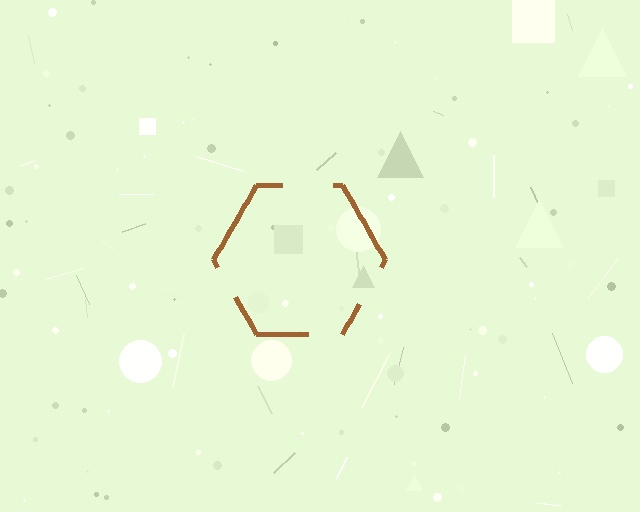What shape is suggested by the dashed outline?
The dashed outline suggests a hexagon.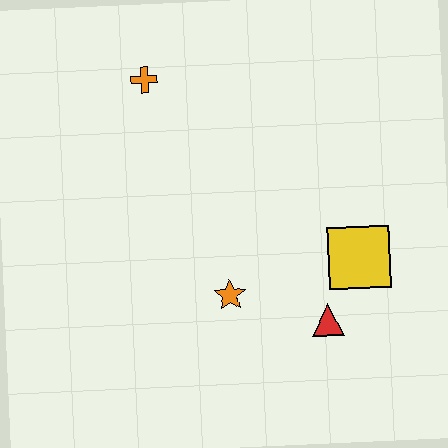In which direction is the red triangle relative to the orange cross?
The red triangle is below the orange cross.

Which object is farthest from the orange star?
The orange cross is farthest from the orange star.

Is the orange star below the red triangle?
No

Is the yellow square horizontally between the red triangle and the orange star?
No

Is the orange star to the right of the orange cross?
Yes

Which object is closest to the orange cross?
The orange star is closest to the orange cross.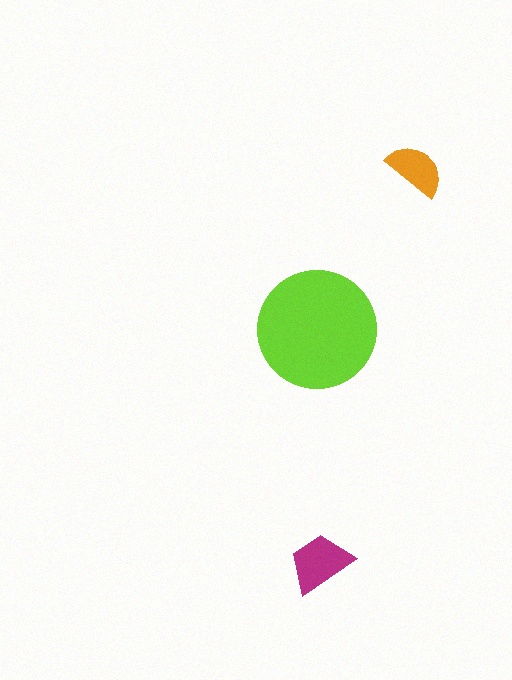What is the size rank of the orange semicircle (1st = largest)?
3rd.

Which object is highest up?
The orange semicircle is topmost.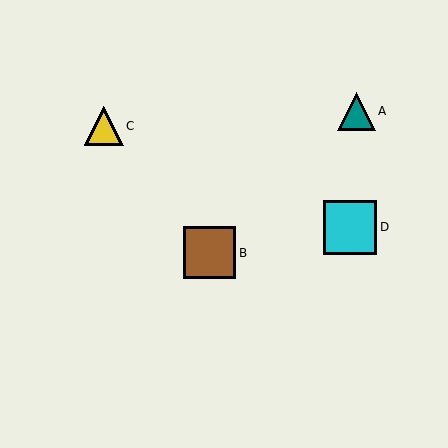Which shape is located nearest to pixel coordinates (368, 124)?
The teal triangle (labeled A) at (356, 111) is nearest to that location.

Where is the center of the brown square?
The center of the brown square is at (209, 253).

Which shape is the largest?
The cyan square (labeled D) is the largest.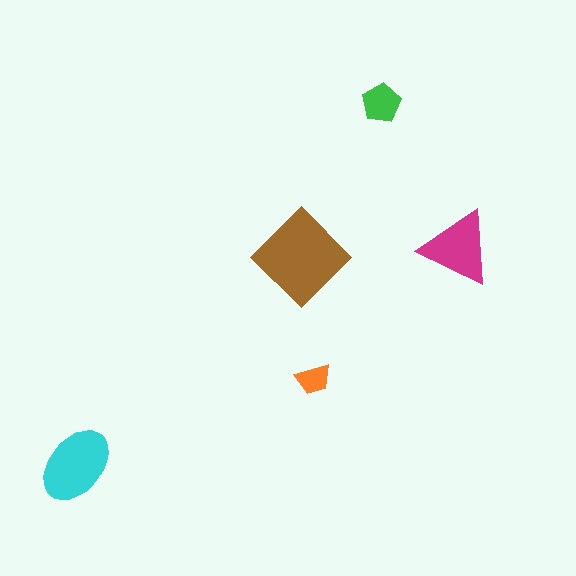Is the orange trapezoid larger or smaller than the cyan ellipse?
Smaller.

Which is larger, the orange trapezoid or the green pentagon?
The green pentagon.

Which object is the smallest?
The orange trapezoid.